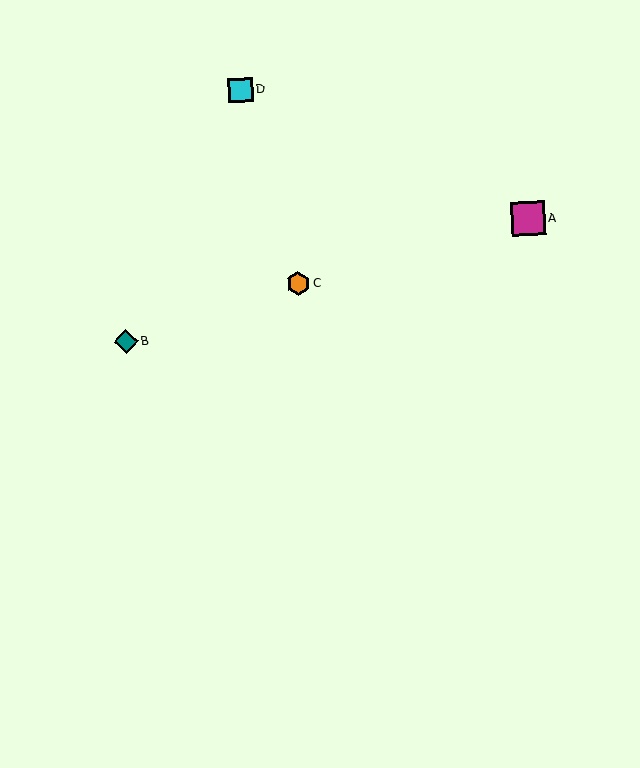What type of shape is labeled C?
Shape C is an orange hexagon.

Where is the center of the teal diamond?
The center of the teal diamond is at (126, 342).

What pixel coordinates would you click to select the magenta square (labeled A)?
Click at (528, 219) to select the magenta square A.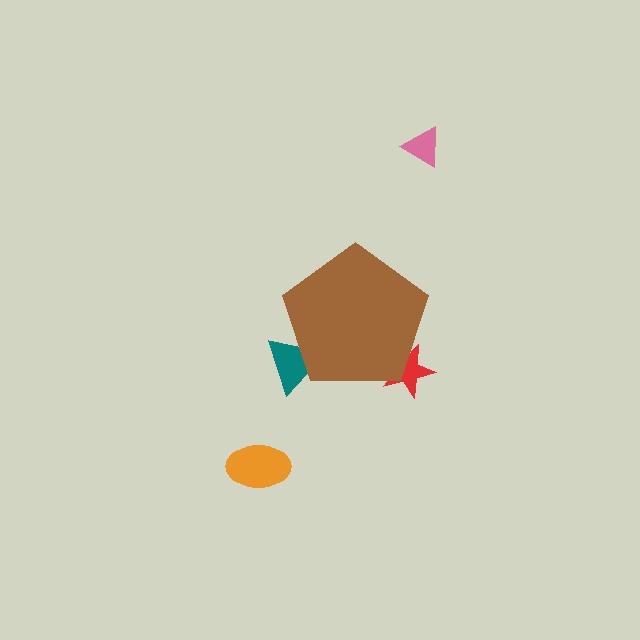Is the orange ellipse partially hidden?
No, the orange ellipse is fully visible.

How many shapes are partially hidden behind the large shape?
2 shapes are partially hidden.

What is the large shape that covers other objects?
A brown pentagon.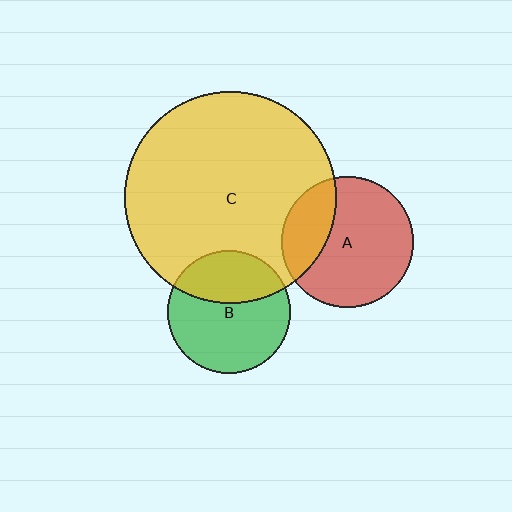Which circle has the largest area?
Circle C (yellow).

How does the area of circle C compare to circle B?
Approximately 3.0 times.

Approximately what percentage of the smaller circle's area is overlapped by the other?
Approximately 35%.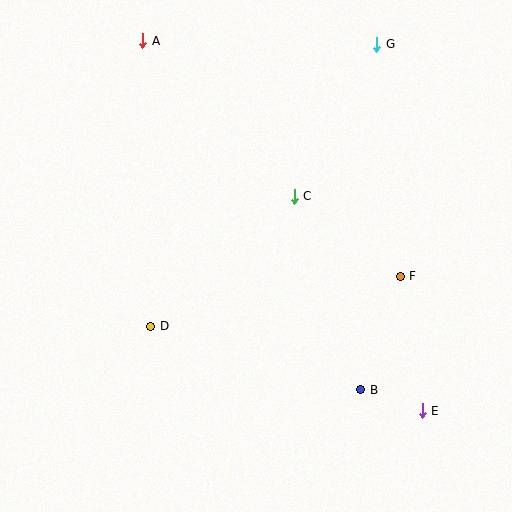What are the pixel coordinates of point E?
Point E is at (422, 411).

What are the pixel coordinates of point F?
Point F is at (400, 276).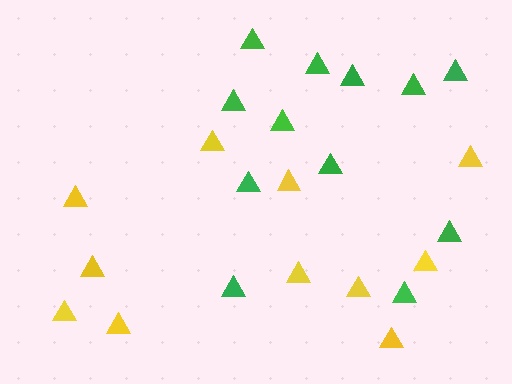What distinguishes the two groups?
There are 2 groups: one group of yellow triangles (11) and one group of green triangles (12).